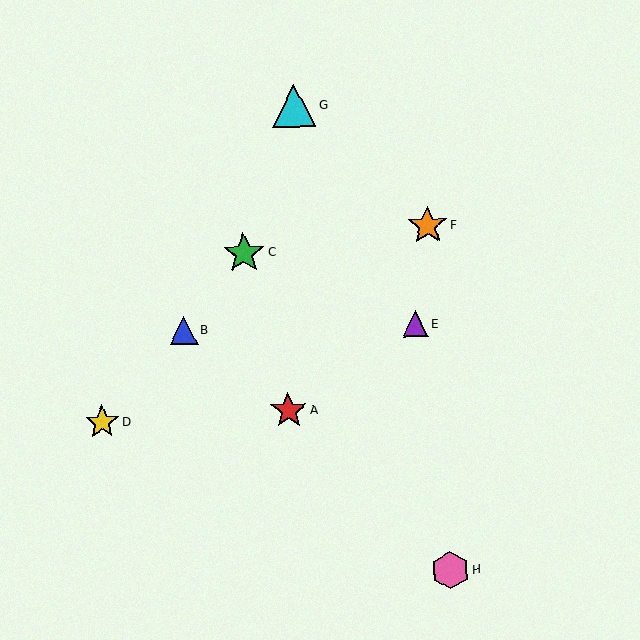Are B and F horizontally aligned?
No, B is at y≈331 and F is at y≈226.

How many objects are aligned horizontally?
2 objects (B, E) are aligned horizontally.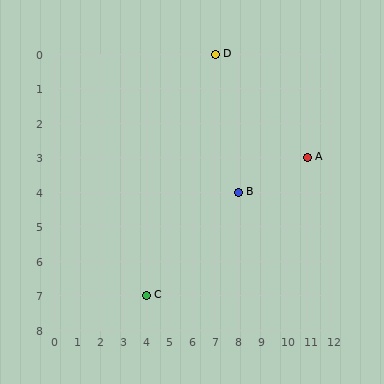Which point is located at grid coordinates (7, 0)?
Point D is at (7, 0).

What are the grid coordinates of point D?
Point D is at grid coordinates (7, 0).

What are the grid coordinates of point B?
Point B is at grid coordinates (8, 4).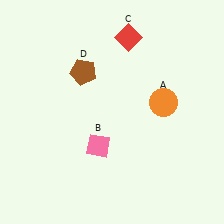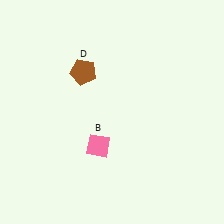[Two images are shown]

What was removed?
The orange circle (A), the red diamond (C) were removed in Image 2.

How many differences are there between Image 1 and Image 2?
There are 2 differences between the two images.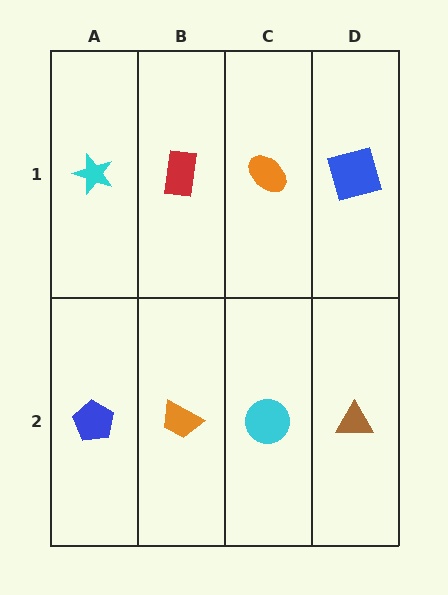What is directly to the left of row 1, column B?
A cyan star.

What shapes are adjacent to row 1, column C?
A cyan circle (row 2, column C), a red rectangle (row 1, column B), a blue square (row 1, column D).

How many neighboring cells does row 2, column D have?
2.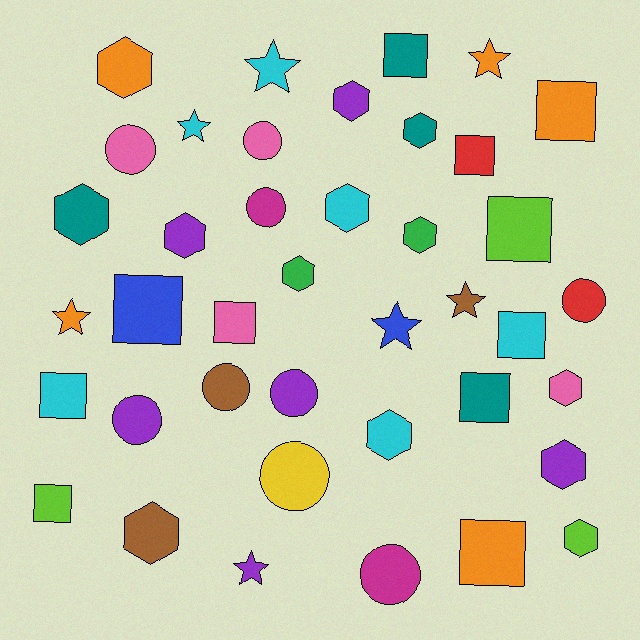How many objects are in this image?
There are 40 objects.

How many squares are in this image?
There are 11 squares.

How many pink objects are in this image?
There are 4 pink objects.